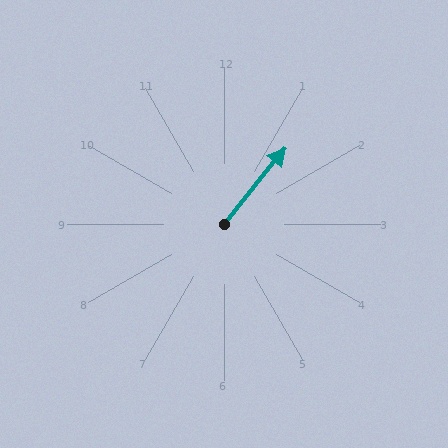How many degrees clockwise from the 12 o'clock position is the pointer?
Approximately 39 degrees.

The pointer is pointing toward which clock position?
Roughly 1 o'clock.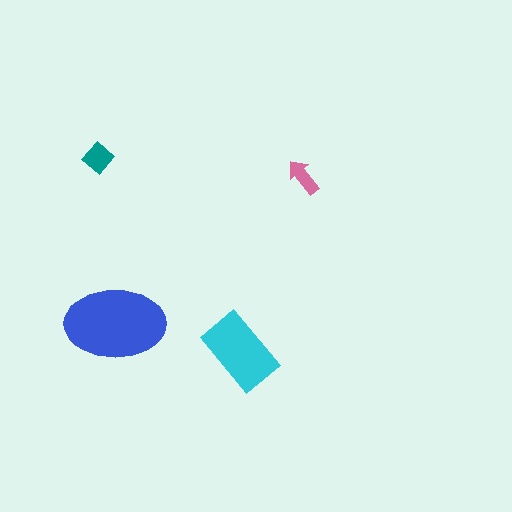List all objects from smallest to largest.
The pink arrow, the teal diamond, the cyan rectangle, the blue ellipse.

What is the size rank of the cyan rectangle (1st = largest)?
2nd.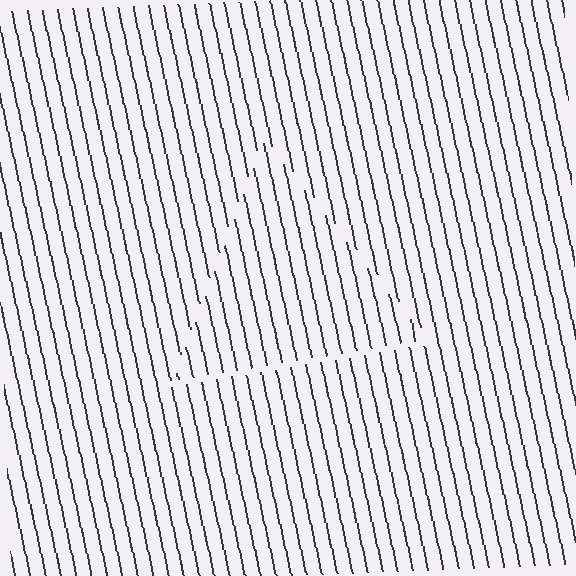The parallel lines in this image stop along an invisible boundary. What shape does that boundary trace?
An illusory triangle. The interior of the shape contains the same grating, shifted by half a period — the contour is defined by the phase discontinuity where line-ends from the inner and outer gratings abut.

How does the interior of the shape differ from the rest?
The interior of the shape contains the same grating, shifted by half a period — the contour is defined by the phase discontinuity where line-ends from the inner and outer gratings abut.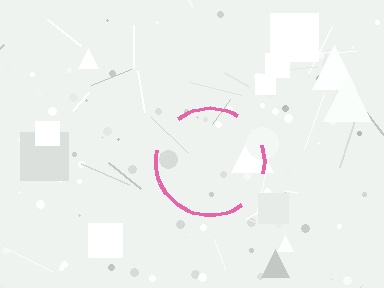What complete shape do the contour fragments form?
The contour fragments form a circle.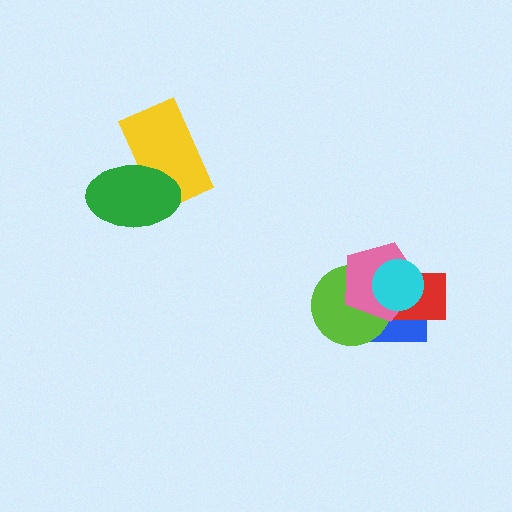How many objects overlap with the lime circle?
4 objects overlap with the lime circle.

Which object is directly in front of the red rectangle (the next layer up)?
The lime circle is directly in front of the red rectangle.